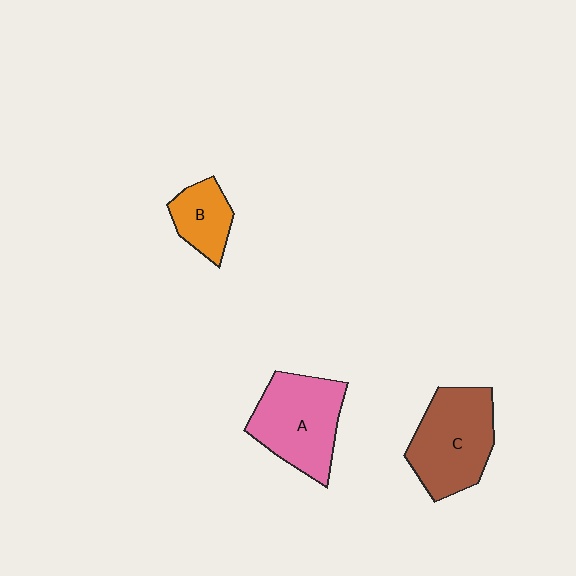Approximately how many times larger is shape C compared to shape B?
Approximately 2.0 times.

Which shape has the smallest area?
Shape B (orange).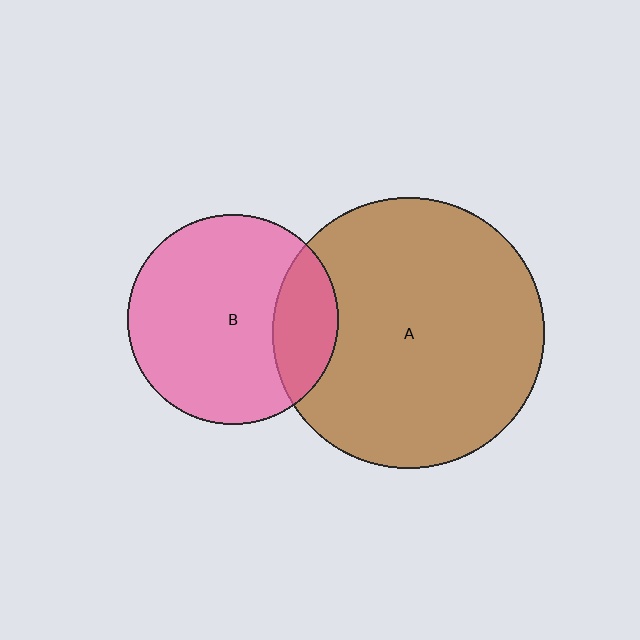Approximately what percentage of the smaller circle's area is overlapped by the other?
Approximately 20%.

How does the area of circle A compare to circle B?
Approximately 1.7 times.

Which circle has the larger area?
Circle A (brown).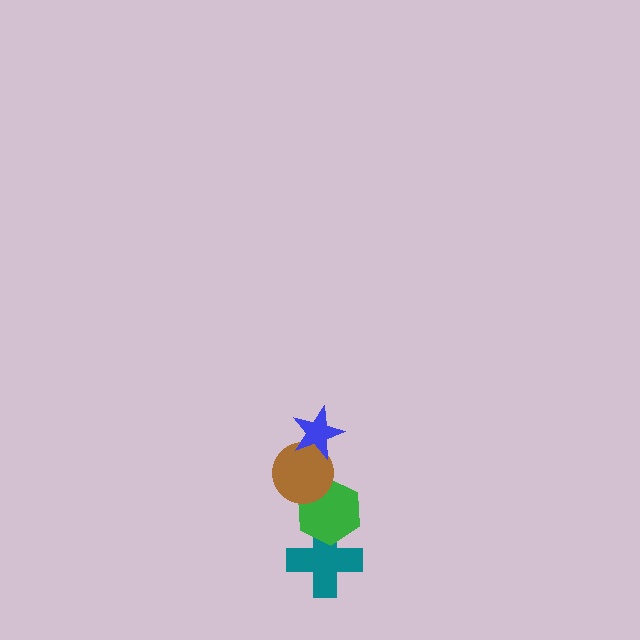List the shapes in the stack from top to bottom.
From top to bottom: the blue star, the brown circle, the green hexagon, the teal cross.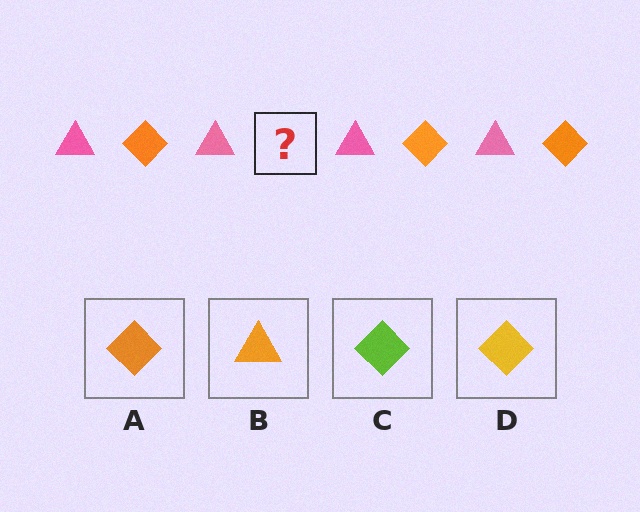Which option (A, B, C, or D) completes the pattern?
A.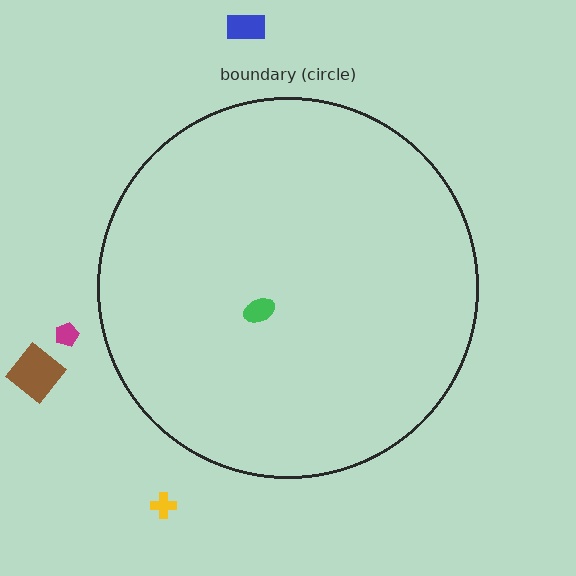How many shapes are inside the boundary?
1 inside, 4 outside.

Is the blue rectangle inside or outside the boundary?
Outside.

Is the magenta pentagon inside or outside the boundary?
Outside.